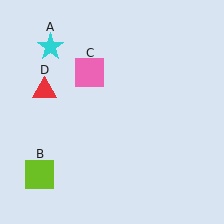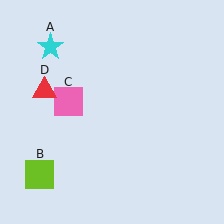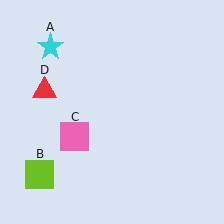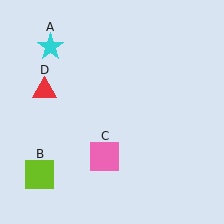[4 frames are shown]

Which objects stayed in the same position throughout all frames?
Cyan star (object A) and lime square (object B) and red triangle (object D) remained stationary.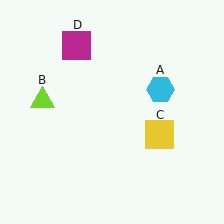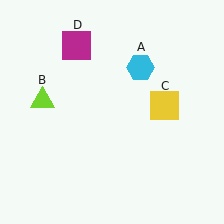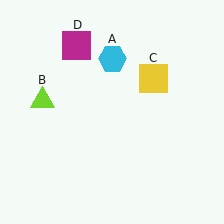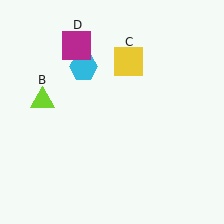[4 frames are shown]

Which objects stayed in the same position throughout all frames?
Lime triangle (object B) and magenta square (object D) remained stationary.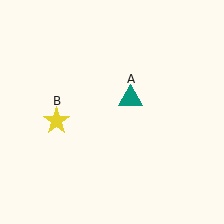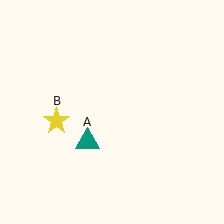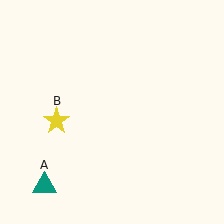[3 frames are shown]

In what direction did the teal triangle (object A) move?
The teal triangle (object A) moved down and to the left.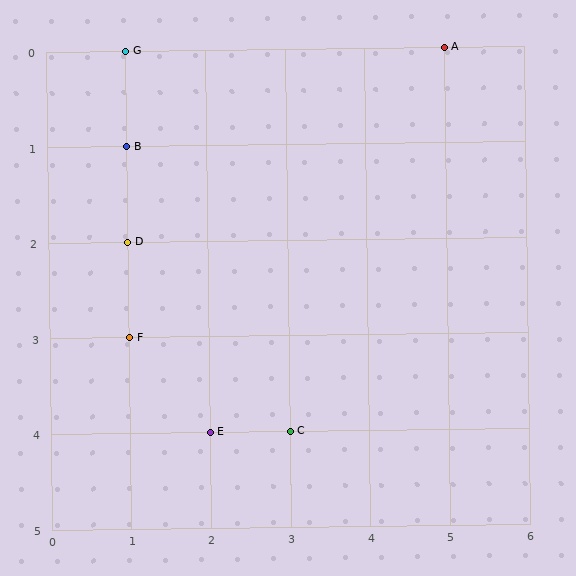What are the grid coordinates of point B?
Point B is at grid coordinates (1, 1).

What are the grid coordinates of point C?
Point C is at grid coordinates (3, 4).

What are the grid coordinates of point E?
Point E is at grid coordinates (2, 4).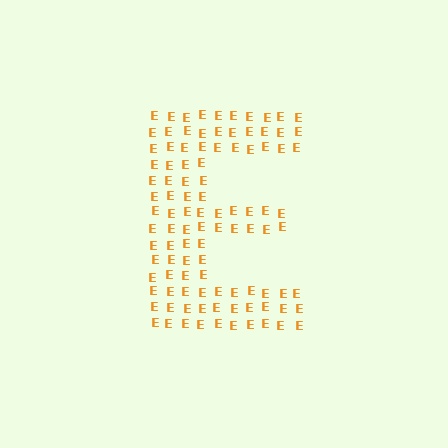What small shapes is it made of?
It is made of small letter E's.